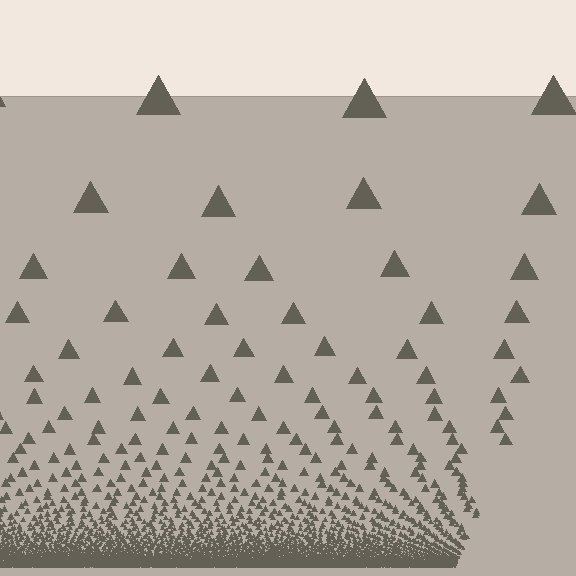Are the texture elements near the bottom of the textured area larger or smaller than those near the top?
Smaller. The gradient is inverted — elements near the bottom are smaller and denser.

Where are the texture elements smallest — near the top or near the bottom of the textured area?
Near the bottom.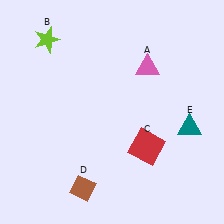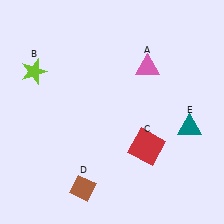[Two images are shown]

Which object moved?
The lime star (B) moved down.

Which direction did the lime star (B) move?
The lime star (B) moved down.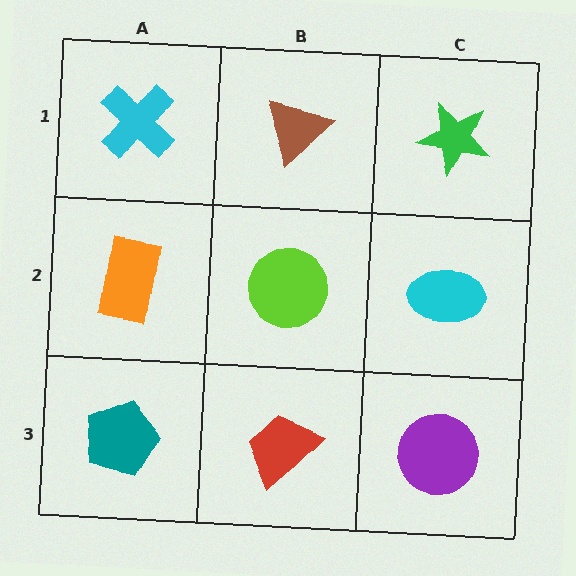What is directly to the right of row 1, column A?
A brown triangle.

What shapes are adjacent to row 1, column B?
A lime circle (row 2, column B), a cyan cross (row 1, column A), a green star (row 1, column C).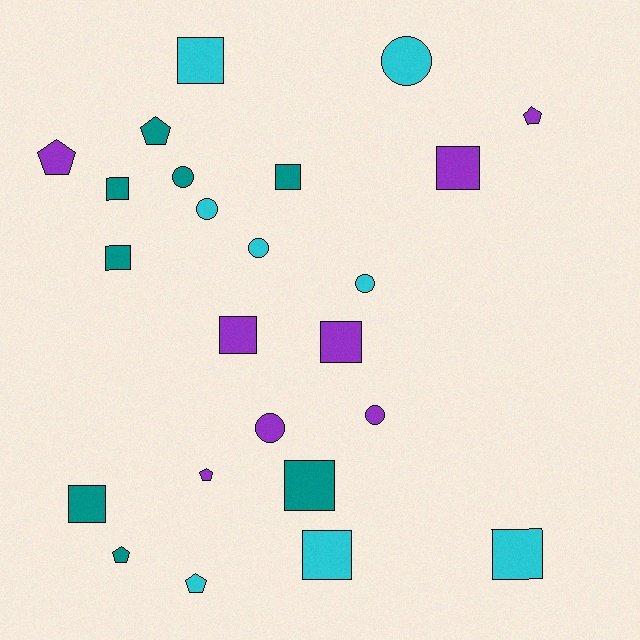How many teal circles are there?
There is 1 teal circle.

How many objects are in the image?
There are 24 objects.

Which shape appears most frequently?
Square, with 11 objects.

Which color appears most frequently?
Cyan, with 8 objects.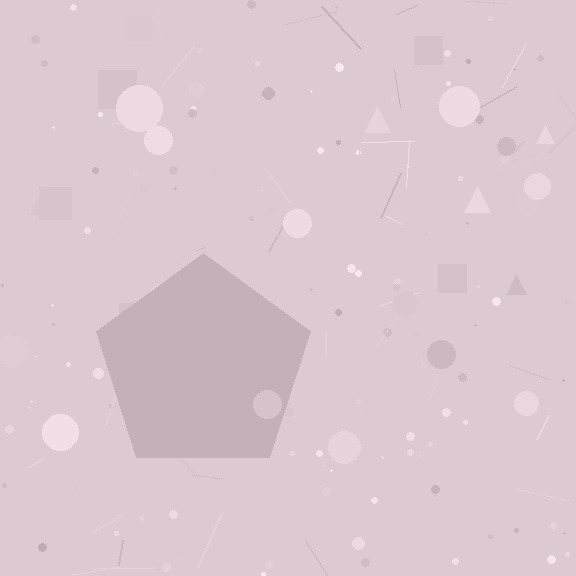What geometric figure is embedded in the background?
A pentagon is embedded in the background.